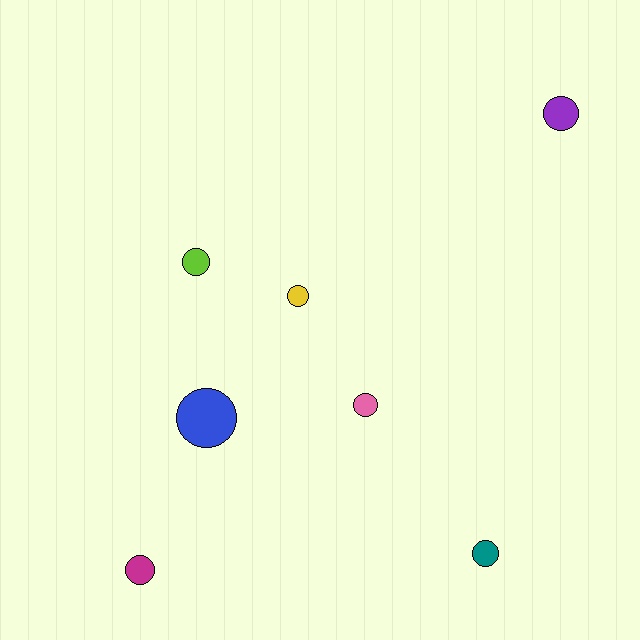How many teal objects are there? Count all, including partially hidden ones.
There is 1 teal object.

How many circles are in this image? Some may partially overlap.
There are 7 circles.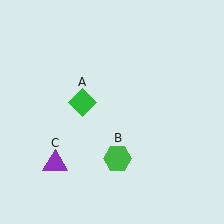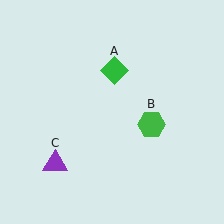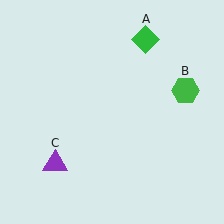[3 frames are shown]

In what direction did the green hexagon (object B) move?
The green hexagon (object B) moved up and to the right.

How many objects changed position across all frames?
2 objects changed position: green diamond (object A), green hexagon (object B).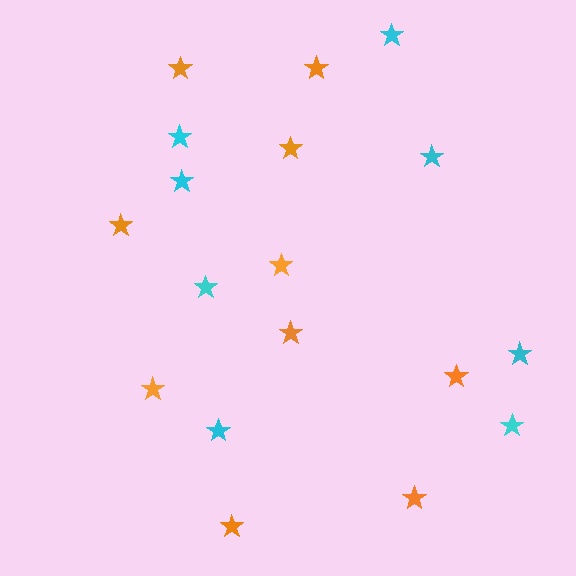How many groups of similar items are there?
There are 2 groups: one group of orange stars (10) and one group of cyan stars (8).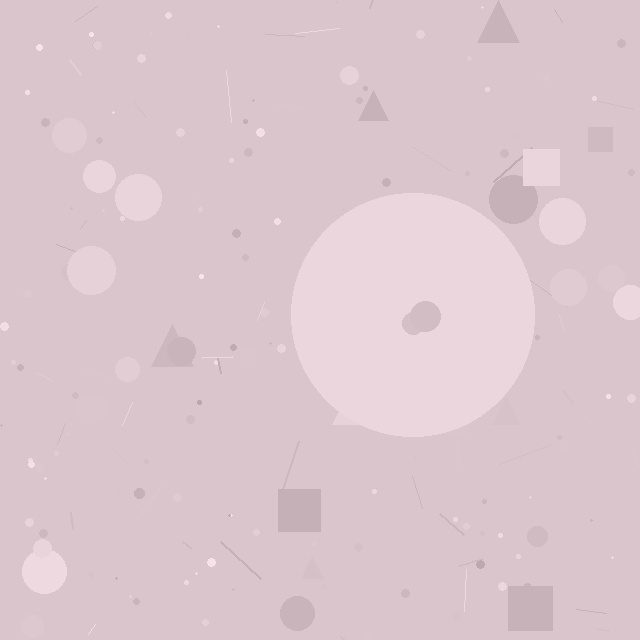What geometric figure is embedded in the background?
A circle is embedded in the background.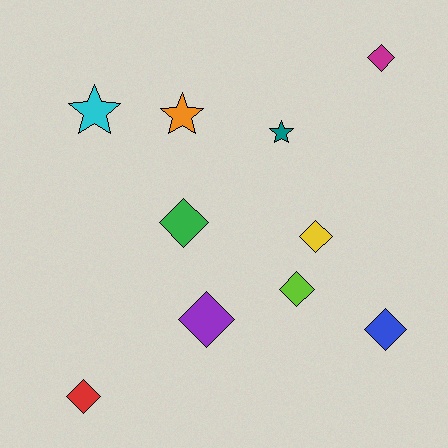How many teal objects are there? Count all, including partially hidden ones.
There is 1 teal object.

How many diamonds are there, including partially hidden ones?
There are 7 diamonds.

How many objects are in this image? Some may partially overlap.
There are 10 objects.